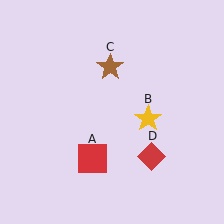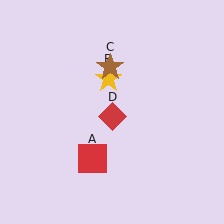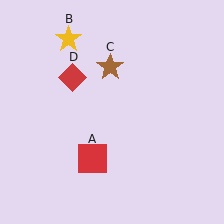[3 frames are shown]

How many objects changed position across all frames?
2 objects changed position: yellow star (object B), red diamond (object D).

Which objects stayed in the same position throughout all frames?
Red square (object A) and brown star (object C) remained stationary.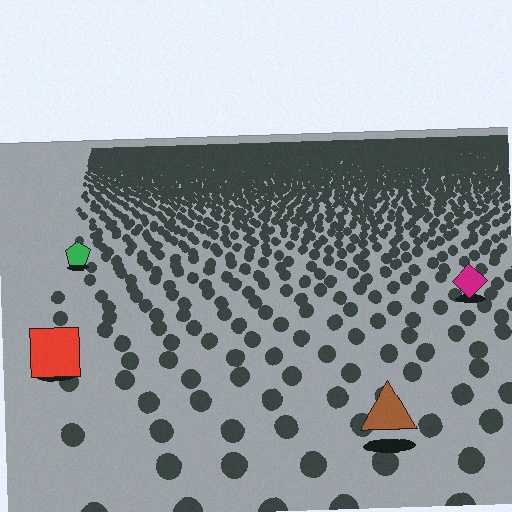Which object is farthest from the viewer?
The green pentagon is farthest from the viewer. It appears smaller and the ground texture around it is denser.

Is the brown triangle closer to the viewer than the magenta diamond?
Yes. The brown triangle is closer — you can tell from the texture gradient: the ground texture is coarser near it.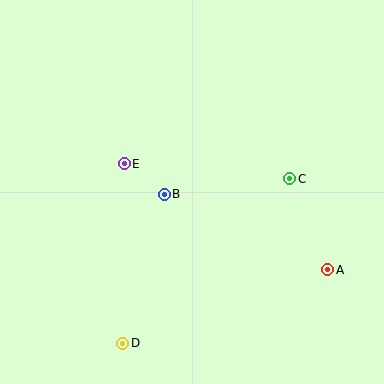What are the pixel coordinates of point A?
Point A is at (328, 270).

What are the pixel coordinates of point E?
Point E is at (124, 164).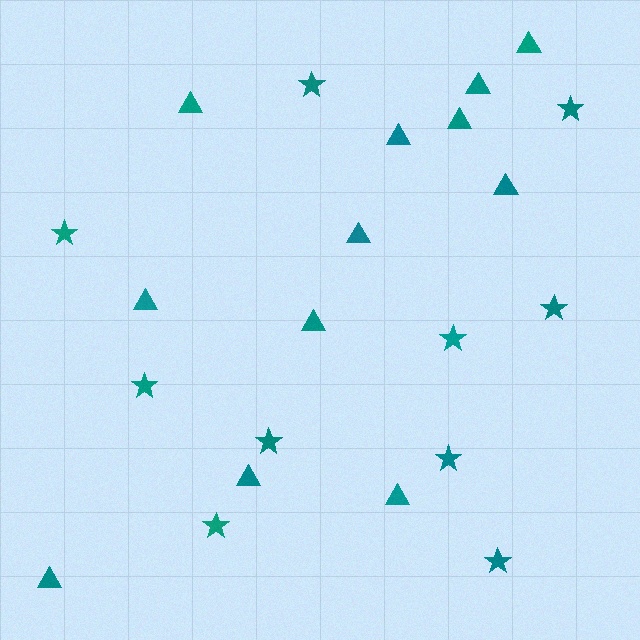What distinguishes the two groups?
There are 2 groups: one group of triangles (12) and one group of stars (10).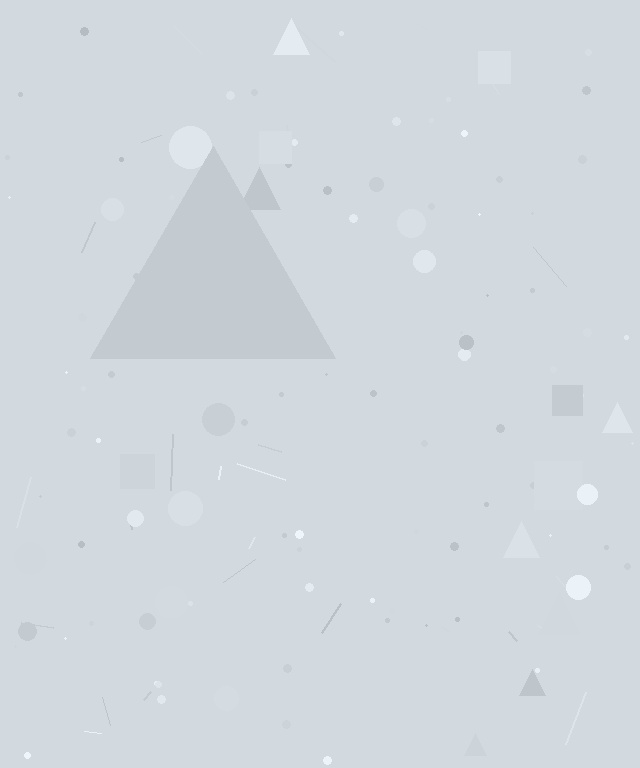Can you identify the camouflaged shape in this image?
The camouflaged shape is a triangle.